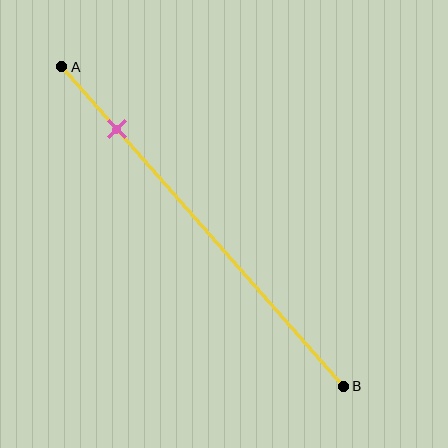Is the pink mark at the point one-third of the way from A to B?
No, the mark is at about 20% from A, not at the 33% one-third point.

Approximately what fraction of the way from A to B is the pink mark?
The pink mark is approximately 20% of the way from A to B.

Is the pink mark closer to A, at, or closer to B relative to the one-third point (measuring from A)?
The pink mark is closer to point A than the one-third point of segment AB.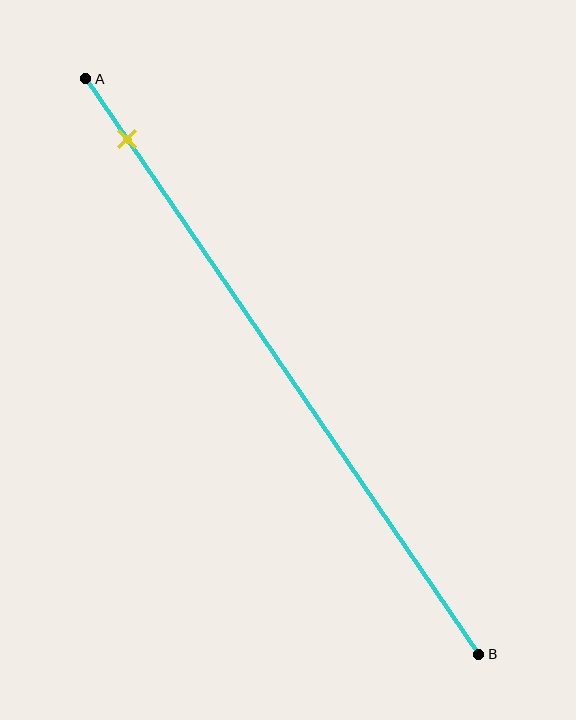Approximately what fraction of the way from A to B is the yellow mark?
The yellow mark is approximately 10% of the way from A to B.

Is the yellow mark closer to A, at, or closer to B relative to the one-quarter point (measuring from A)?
The yellow mark is closer to point A than the one-quarter point of segment AB.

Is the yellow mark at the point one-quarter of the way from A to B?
No, the mark is at about 10% from A, not at the 25% one-quarter point.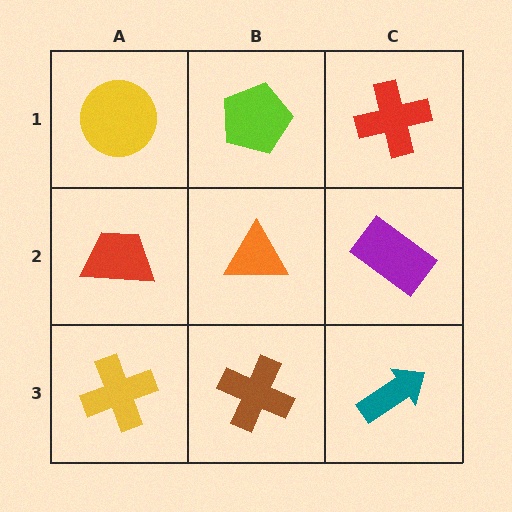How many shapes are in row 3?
3 shapes.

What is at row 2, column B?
An orange triangle.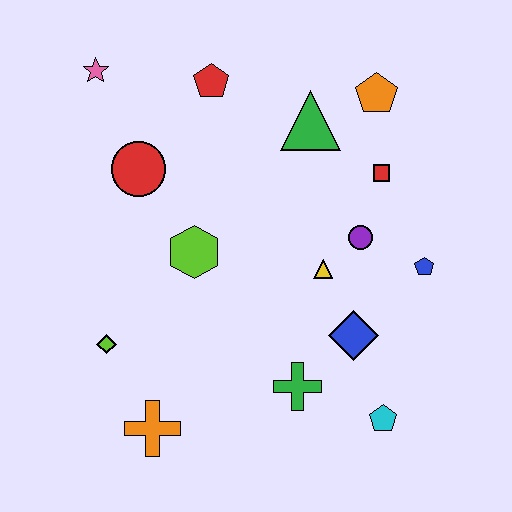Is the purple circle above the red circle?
No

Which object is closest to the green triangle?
The orange pentagon is closest to the green triangle.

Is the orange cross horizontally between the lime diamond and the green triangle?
Yes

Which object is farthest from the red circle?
The cyan pentagon is farthest from the red circle.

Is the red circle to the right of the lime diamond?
Yes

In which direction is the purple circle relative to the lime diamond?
The purple circle is to the right of the lime diamond.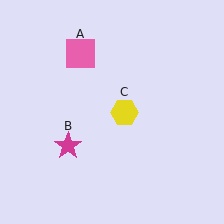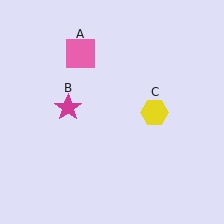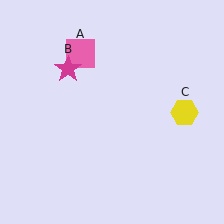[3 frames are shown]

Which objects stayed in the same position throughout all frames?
Pink square (object A) remained stationary.